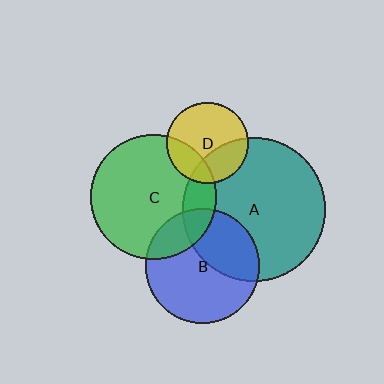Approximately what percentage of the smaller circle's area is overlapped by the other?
Approximately 15%.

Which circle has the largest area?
Circle A (teal).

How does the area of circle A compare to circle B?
Approximately 1.6 times.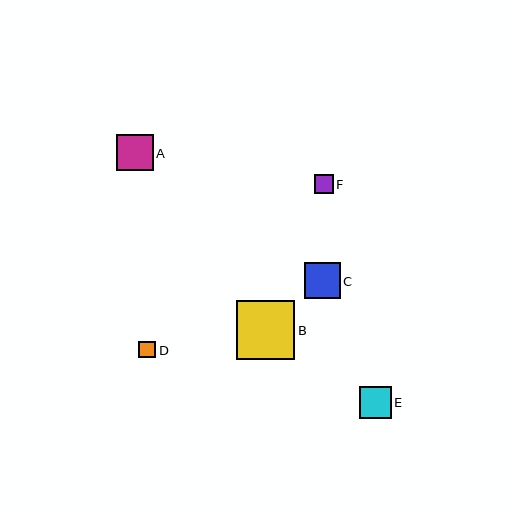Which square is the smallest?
Square D is the smallest with a size of approximately 17 pixels.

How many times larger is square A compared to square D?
Square A is approximately 2.2 times the size of square D.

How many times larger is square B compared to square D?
Square B is approximately 3.5 times the size of square D.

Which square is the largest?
Square B is the largest with a size of approximately 59 pixels.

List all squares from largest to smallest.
From largest to smallest: B, A, C, E, F, D.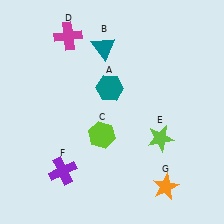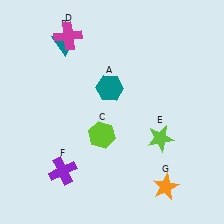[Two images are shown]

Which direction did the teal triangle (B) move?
The teal triangle (B) moved left.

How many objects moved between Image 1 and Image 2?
1 object moved between the two images.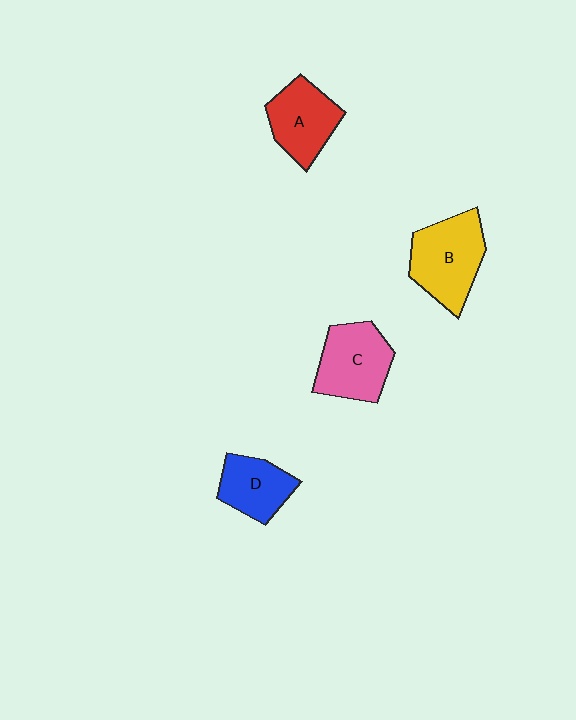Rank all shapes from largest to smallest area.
From largest to smallest: B (yellow), C (pink), A (red), D (blue).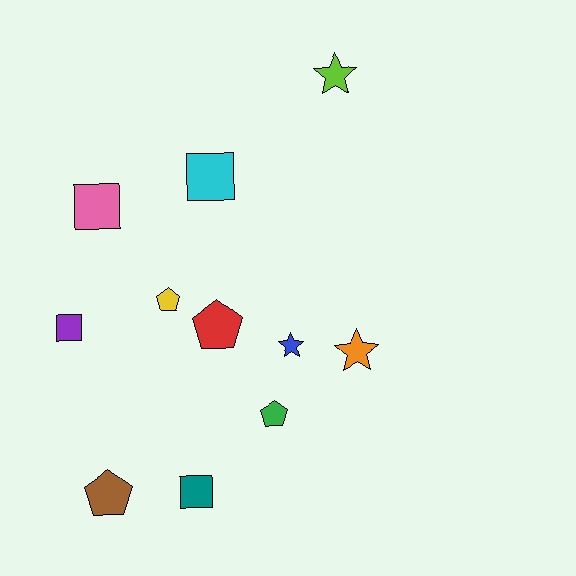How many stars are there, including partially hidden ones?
There are 3 stars.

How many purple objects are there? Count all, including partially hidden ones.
There is 1 purple object.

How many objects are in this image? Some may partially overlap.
There are 11 objects.